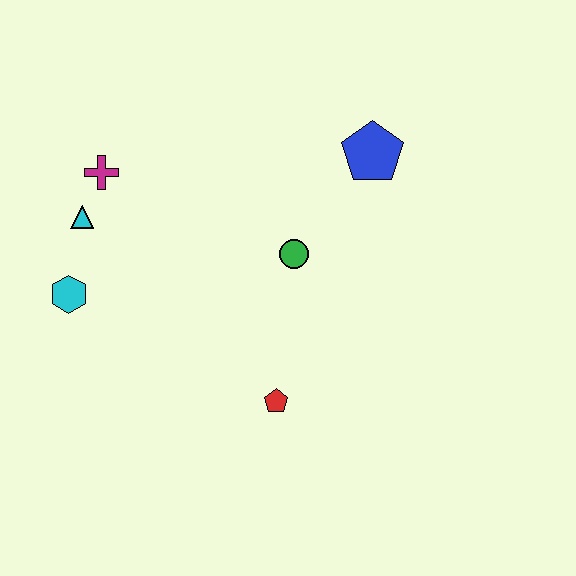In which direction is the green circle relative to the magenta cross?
The green circle is to the right of the magenta cross.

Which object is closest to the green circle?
The blue pentagon is closest to the green circle.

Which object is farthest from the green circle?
The cyan hexagon is farthest from the green circle.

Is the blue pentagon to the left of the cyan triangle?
No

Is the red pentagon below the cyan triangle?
Yes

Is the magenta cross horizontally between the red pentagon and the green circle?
No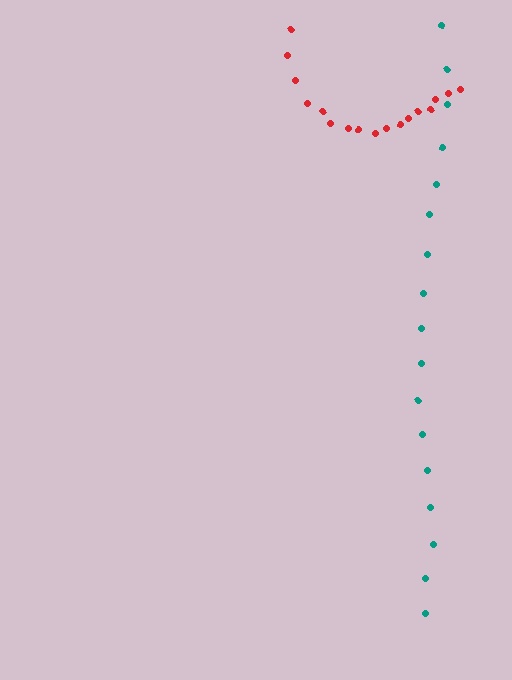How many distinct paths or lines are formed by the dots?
There are 2 distinct paths.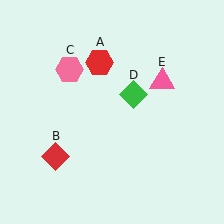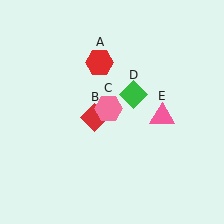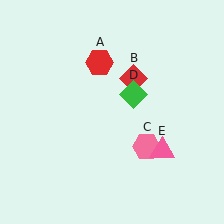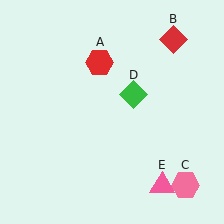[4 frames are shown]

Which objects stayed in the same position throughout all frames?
Red hexagon (object A) and green diamond (object D) remained stationary.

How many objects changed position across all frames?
3 objects changed position: red diamond (object B), pink hexagon (object C), pink triangle (object E).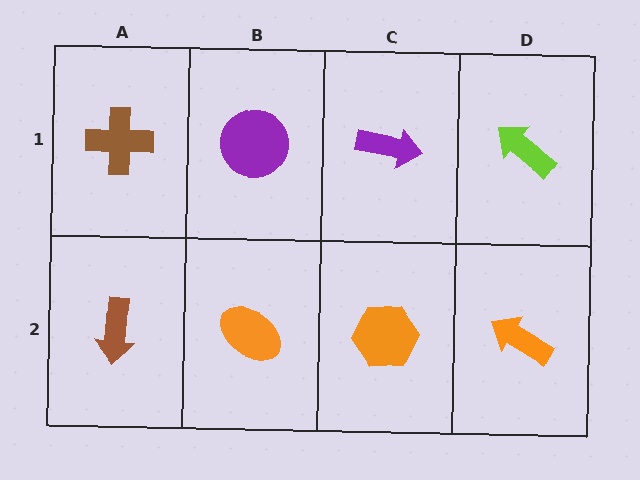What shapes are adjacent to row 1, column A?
A brown arrow (row 2, column A), a purple circle (row 1, column B).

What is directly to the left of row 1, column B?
A brown cross.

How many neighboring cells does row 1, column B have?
3.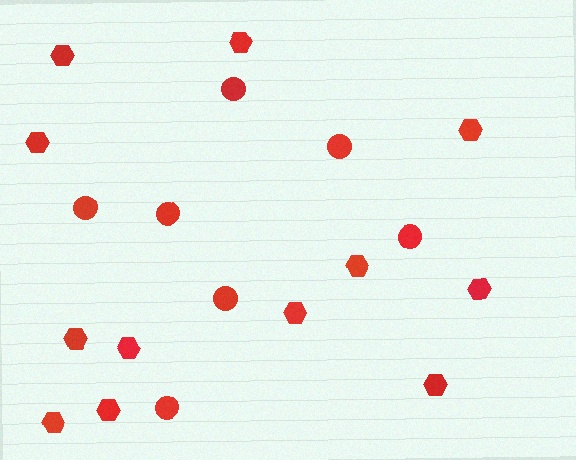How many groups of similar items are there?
There are 2 groups: one group of circles (7) and one group of hexagons (12).